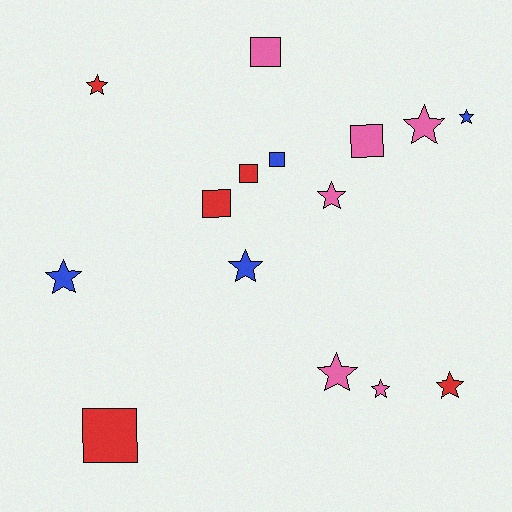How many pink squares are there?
There are 2 pink squares.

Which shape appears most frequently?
Star, with 9 objects.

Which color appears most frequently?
Pink, with 6 objects.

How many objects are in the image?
There are 15 objects.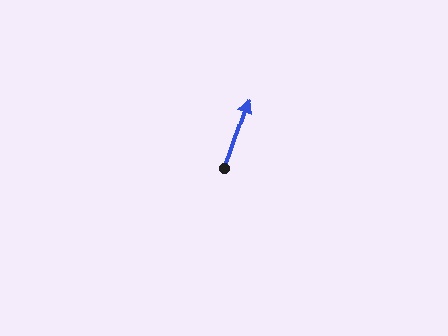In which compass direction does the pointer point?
North.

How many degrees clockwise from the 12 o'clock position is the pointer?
Approximately 19 degrees.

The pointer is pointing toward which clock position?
Roughly 1 o'clock.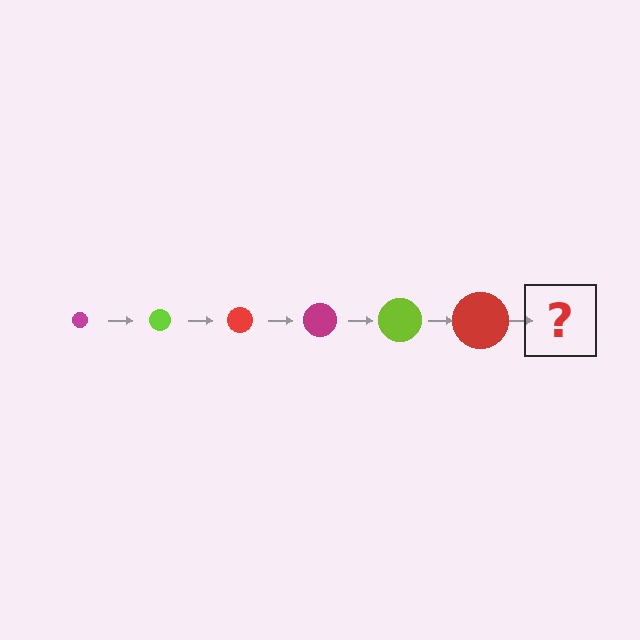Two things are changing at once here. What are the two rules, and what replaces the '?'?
The two rules are that the circle grows larger each step and the color cycles through magenta, lime, and red. The '?' should be a magenta circle, larger than the previous one.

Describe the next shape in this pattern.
It should be a magenta circle, larger than the previous one.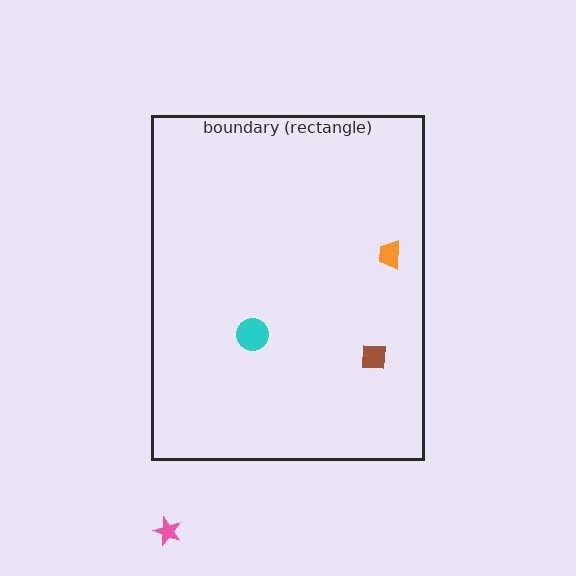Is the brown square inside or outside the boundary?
Inside.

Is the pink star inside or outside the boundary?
Outside.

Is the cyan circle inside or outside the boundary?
Inside.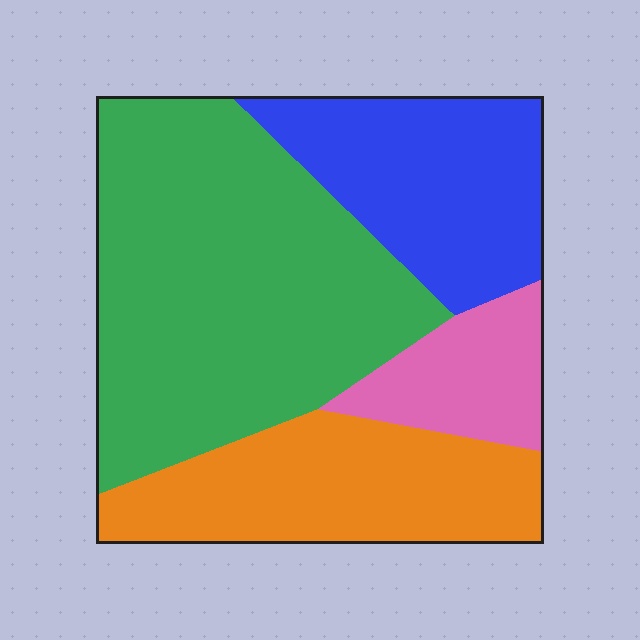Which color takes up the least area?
Pink, at roughly 10%.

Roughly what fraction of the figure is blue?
Blue takes up about one fifth (1/5) of the figure.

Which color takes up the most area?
Green, at roughly 45%.